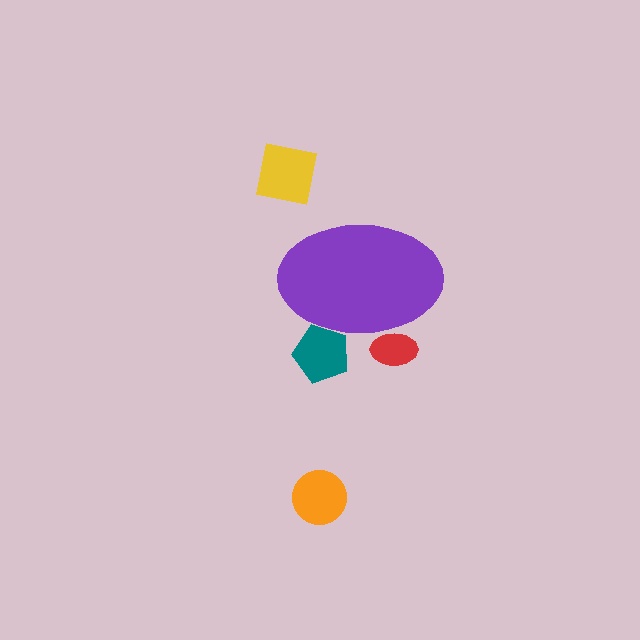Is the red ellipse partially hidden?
Yes, the red ellipse is partially hidden behind the purple ellipse.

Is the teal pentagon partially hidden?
Yes, the teal pentagon is partially hidden behind the purple ellipse.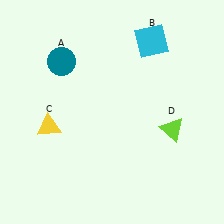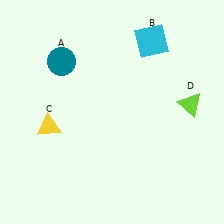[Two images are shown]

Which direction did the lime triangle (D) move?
The lime triangle (D) moved up.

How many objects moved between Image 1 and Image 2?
1 object moved between the two images.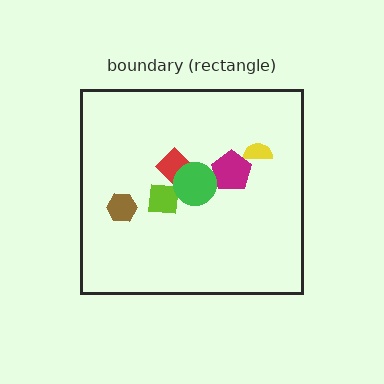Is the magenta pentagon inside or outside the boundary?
Inside.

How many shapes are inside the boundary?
6 inside, 0 outside.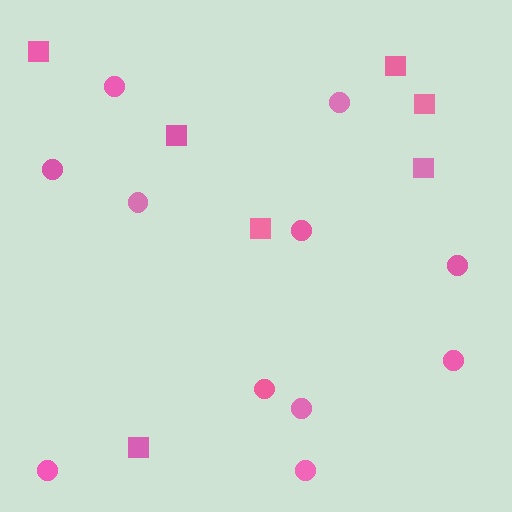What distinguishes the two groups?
There are 2 groups: one group of circles (11) and one group of squares (7).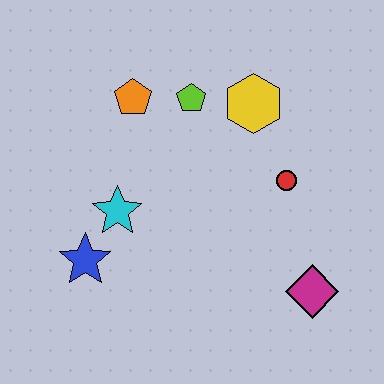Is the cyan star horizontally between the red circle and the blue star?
Yes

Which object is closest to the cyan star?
The blue star is closest to the cyan star.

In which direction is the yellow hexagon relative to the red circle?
The yellow hexagon is above the red circle.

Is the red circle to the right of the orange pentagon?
Yes